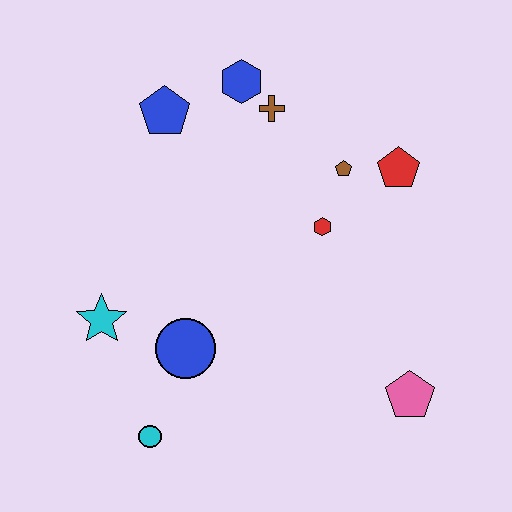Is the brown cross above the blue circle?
Yes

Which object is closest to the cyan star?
The blue circle is closest to the cyan star.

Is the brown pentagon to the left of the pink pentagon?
Yes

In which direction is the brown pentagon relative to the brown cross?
The brown pentagon is to the right of the brown cross.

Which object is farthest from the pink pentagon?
The blue pentagon is farthest from the pink pentagon.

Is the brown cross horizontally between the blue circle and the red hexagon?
Yes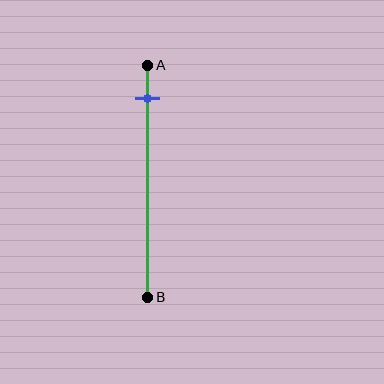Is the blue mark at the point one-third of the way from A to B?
No, the mark is at about 15% from A, not at the 33% one-third point.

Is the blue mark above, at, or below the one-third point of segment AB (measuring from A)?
The blue mark is above the one-third point of segment AB.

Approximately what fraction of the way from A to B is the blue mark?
The blue mark is approximately 15% of the way from A to B.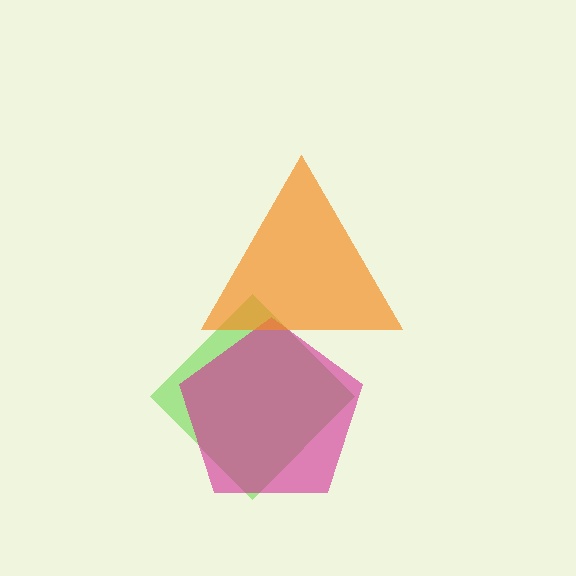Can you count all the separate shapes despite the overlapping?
Yes, there are 3 separate shapes.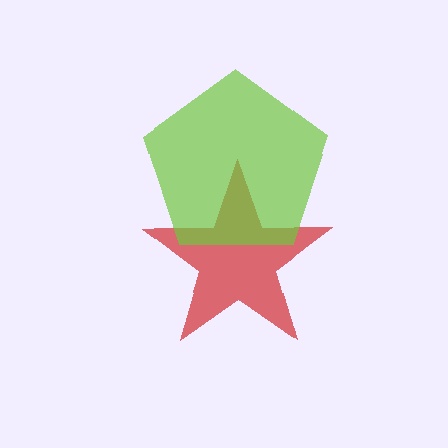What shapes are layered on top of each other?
The layered shapes are: a red star, a lime pentagon.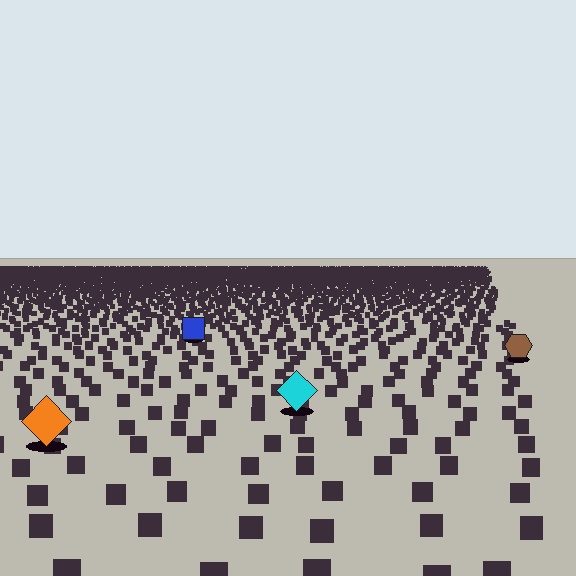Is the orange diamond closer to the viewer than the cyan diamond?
Yes. The orange diamond is closer — you can tell from the texture gradient: the ground texture is coarser near it.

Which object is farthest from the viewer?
The blue square is farthest from the viewer. It appears smaller and the ground texture around it is denser.